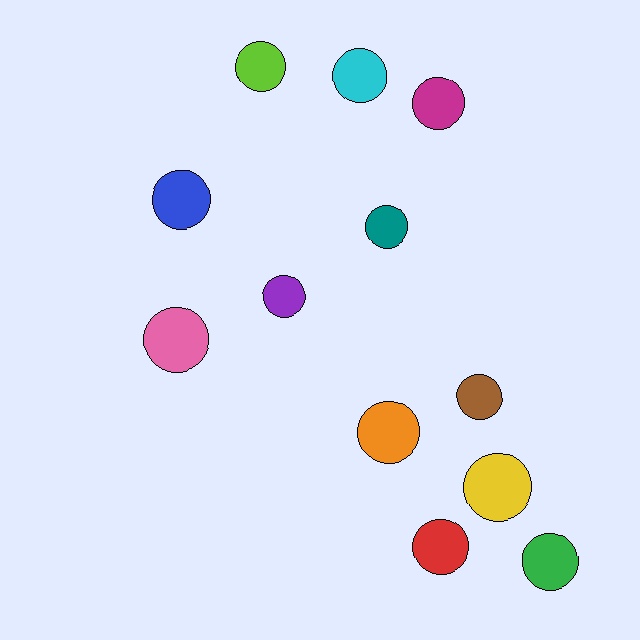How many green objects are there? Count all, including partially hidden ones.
There is 1 green object.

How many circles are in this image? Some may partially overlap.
There are 12 circles.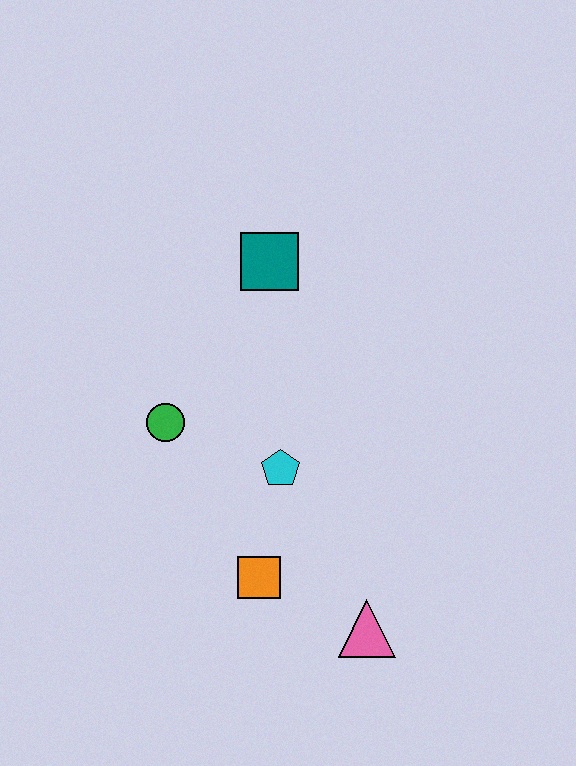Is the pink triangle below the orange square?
Yes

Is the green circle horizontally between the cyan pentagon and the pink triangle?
No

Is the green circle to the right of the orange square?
No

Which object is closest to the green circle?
The cyan pentagon is closest to the green circle.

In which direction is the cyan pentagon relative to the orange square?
The cyan pentagon is above the orange square.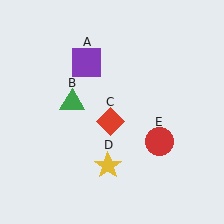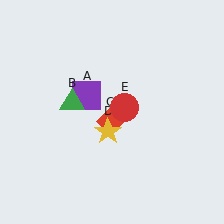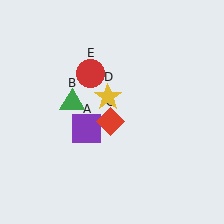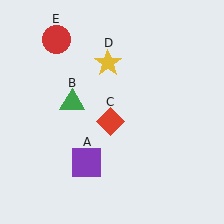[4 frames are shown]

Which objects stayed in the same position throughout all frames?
Green triangle (object B) and red diamond (object C) remained stationary.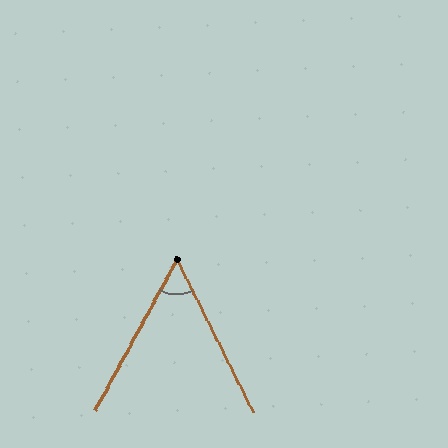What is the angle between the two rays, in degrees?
Approximately 55 degrees.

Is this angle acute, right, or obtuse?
It is acute.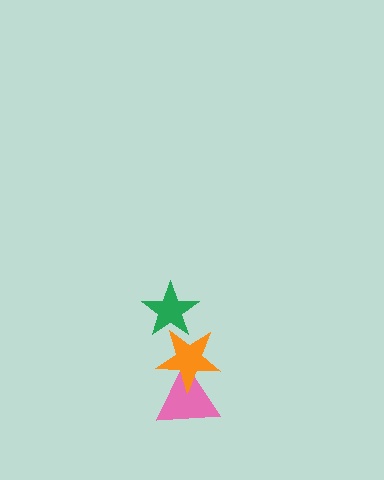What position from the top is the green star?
The green star is 1st from the top.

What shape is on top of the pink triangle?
The orange star is on top of the pink triangle.